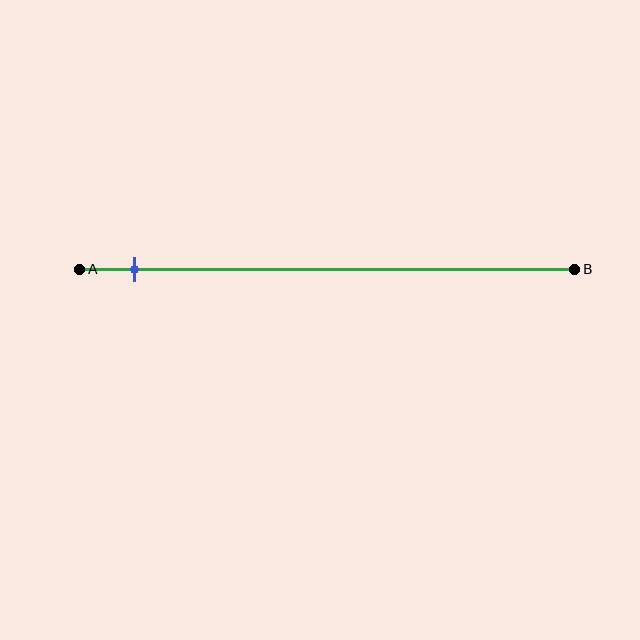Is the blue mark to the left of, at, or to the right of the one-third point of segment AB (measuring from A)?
The blue mark is to the left of the one-third point of segment AB.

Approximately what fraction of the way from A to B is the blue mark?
The blue mark is approximately 10% of the way from A to B.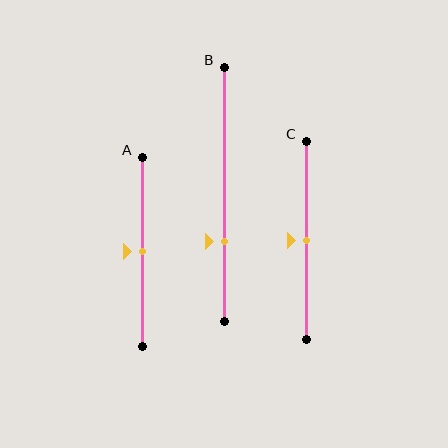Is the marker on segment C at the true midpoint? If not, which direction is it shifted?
Yes, the marker on segment C is at the true midpoint.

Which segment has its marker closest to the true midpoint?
Segment A has its marker closest to the true midpoint.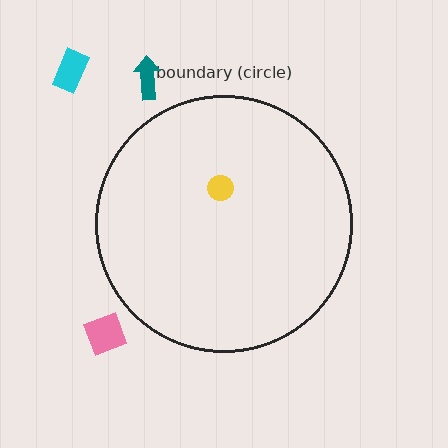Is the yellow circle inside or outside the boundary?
Inside.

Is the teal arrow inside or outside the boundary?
Outside.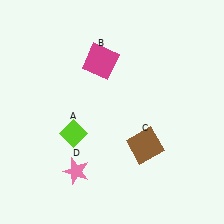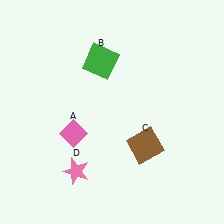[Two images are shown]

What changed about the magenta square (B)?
In Image 1, B is magenta. In Image 2, it changed to green.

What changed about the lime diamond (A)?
In Image 1, A is lime. In Image 2, it changed to pink.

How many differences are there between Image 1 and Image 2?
There are 2 differences between the two images.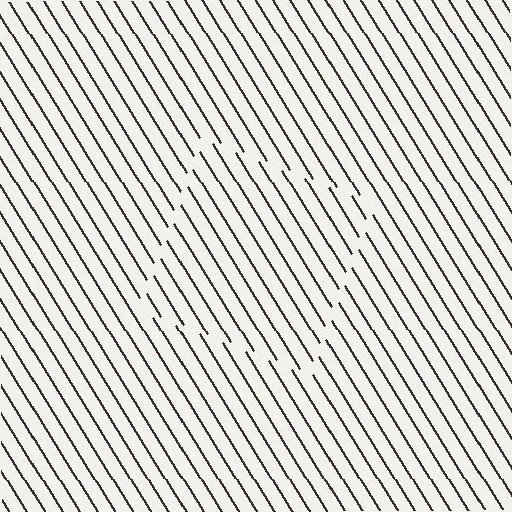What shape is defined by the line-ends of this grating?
An illusory square. The interior of the shape contains the same grating, shifted by half a period — the contour is defined by the phase discontinuity where line-ends from the inner and outer gratings abut.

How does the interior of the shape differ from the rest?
The interior of the shape contains the same grating, shifted by half a period — the contour is defined by the phase discontinuity where line-ends from the inner and outer gratings abut.